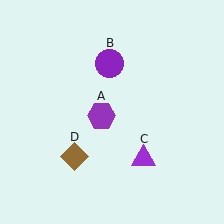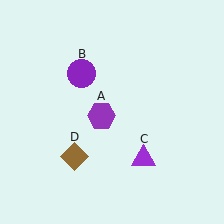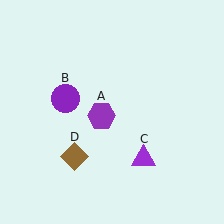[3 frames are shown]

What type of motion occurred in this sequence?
The purple circle (object B) rotated counterclockwise around the center of the scene.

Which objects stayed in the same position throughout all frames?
Purple hexagon (object A) and purple triangle (object C) and brown diamond (object D) remained stationary.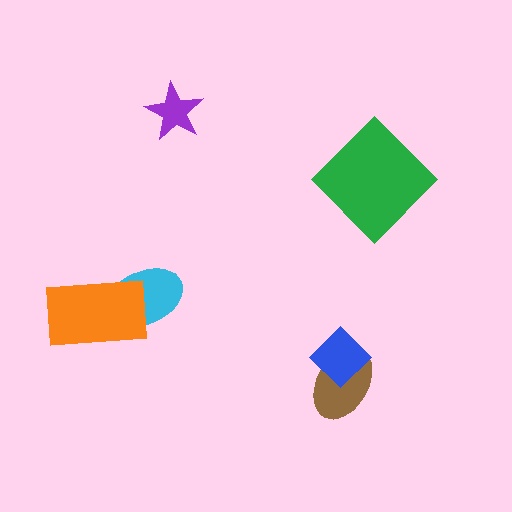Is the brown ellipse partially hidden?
Yes, it is partially covered by another shape.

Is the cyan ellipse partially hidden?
Yes, it is partially covered by another shape.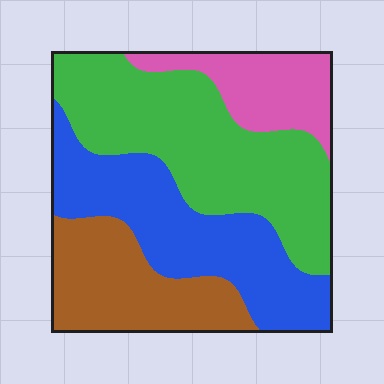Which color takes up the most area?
Green, at roughly 35%.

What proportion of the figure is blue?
Blue takes up about one quarter (1/4) of the figure.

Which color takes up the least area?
Pink, at roughly 15%.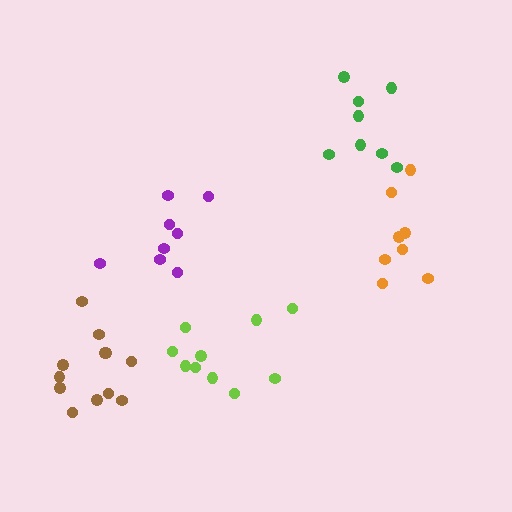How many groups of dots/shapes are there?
There are 5 groups.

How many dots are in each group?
Group 1: 8 dots, Group 2: 12 dots, Group 3: 8 dots, Group 4: 10 dots, Group 5: 8 dots (46 total).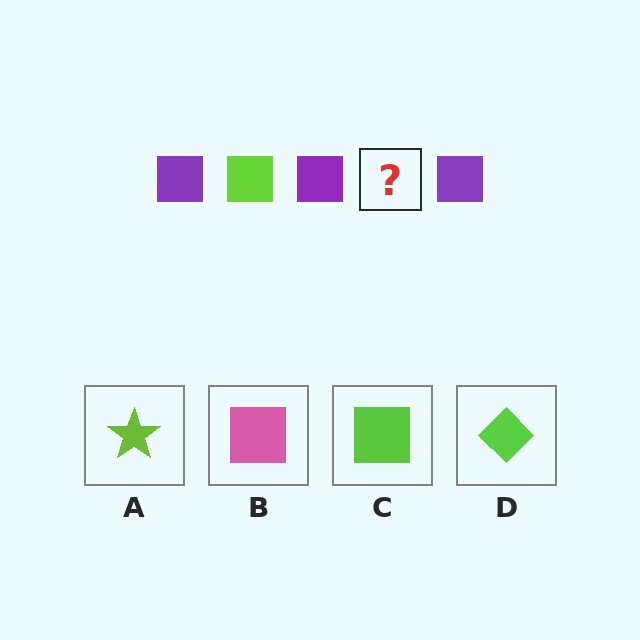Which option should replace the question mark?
Option C.